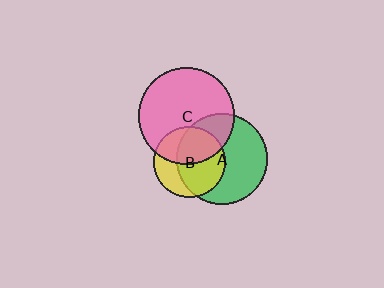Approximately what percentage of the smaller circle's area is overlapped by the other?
Approximately 45%.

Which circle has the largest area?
Circle C (pink).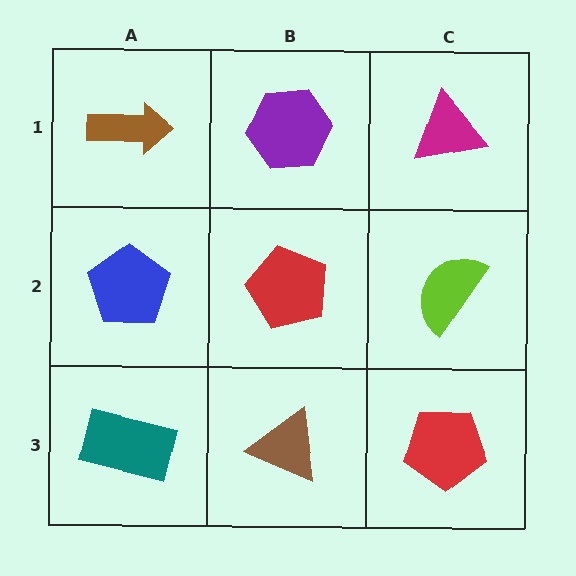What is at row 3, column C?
A red pentagon.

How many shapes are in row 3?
3 shapes.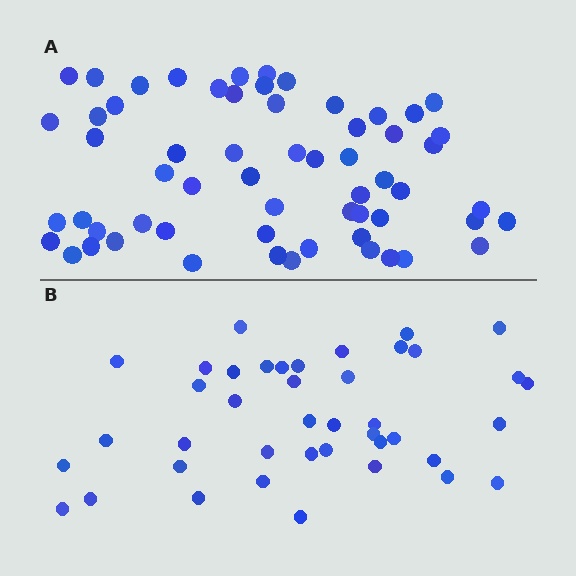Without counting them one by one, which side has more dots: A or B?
Region A (the top region) has more dots.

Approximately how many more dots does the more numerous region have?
Region A has approximately 20 more dots than region B.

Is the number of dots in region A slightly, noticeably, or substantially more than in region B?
Region A has substantially more. The ratio is roughly 1.5 to 1.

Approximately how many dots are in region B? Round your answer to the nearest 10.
About 40 dots. (The exact count is 41, which rounds to 40.)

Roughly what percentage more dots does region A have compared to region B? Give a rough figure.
About 45% more.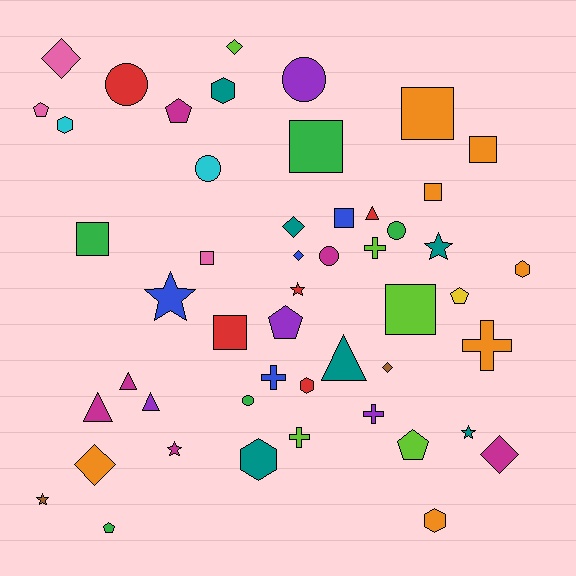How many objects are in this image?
There are 50 objects.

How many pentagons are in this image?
There are 6 pentagons.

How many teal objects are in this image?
There are 6 teal objects.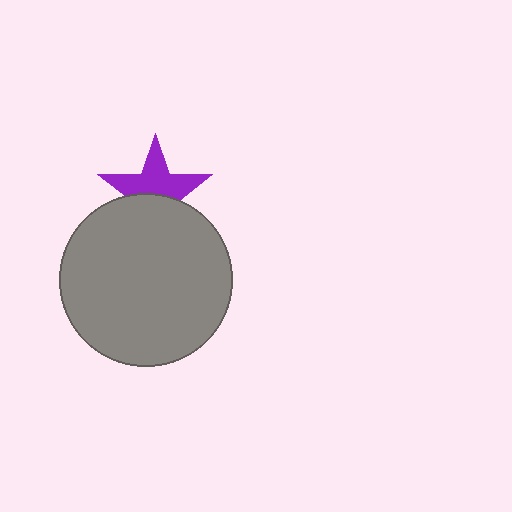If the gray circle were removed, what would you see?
You would see the complete purple star.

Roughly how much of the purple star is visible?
About half of it is visible (roughly 57%).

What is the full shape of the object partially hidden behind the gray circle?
The partially hidden object is a purple star.